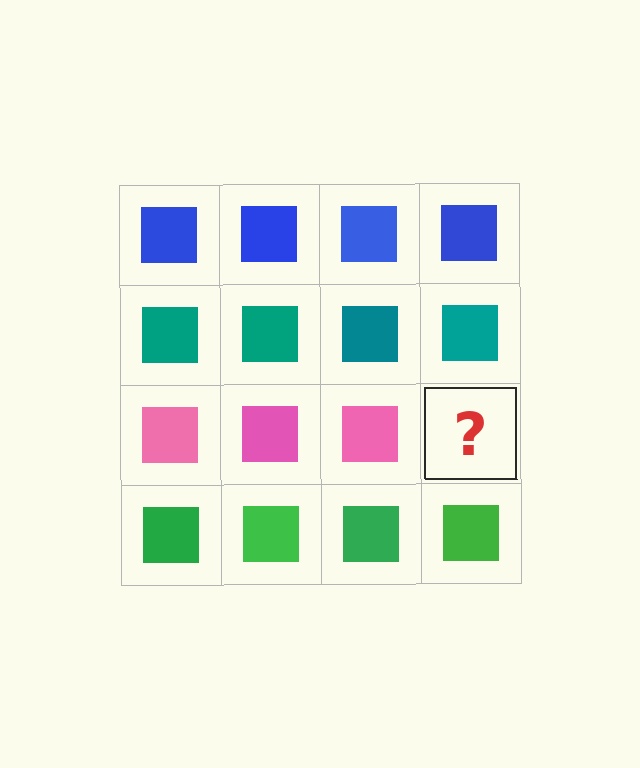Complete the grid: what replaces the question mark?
The question mark should be replaced with a pink square.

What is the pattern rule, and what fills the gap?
The rule is that each row has a consistent color. The gap should be filled with a pink square.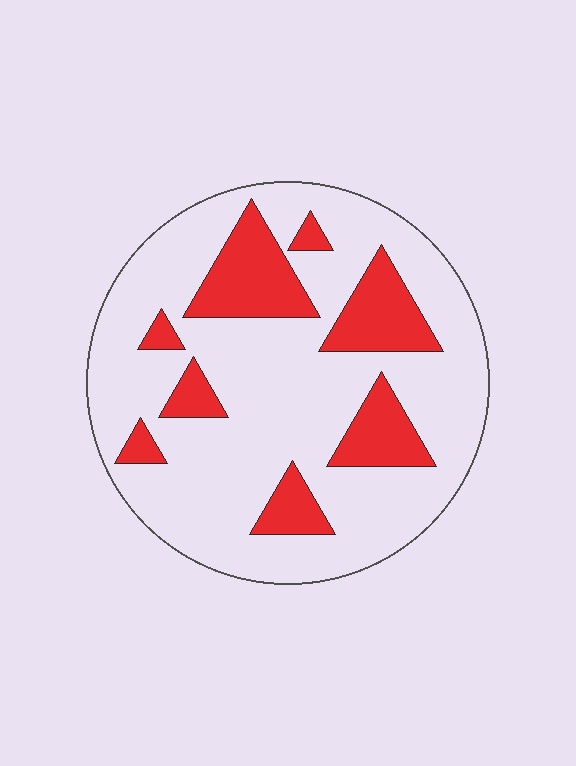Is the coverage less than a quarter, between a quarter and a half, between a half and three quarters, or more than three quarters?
Less than a quarter.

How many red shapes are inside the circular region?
8.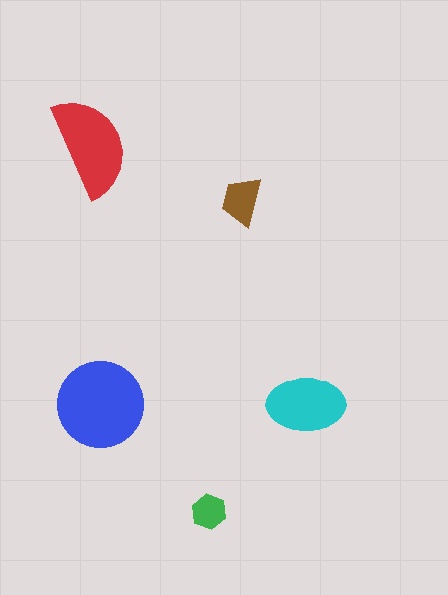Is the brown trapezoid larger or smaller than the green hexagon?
Larger.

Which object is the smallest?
The green hexagon.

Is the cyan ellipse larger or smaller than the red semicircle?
Smaller.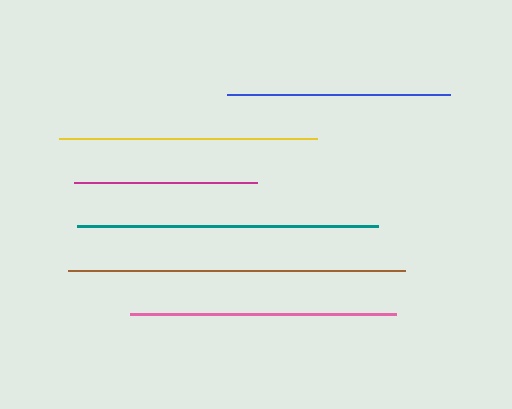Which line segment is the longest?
The brown line is the longest at approximately 337 pixels.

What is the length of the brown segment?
The brown segment is approximately 337 pixels long.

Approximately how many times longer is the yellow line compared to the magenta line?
The yellow line is approximately 1.4 times the length of the magenta line.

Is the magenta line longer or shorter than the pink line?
The pink line is longer than the magenta line.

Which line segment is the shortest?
The magenta line is the shortest at approximately 183 pixels.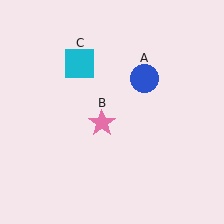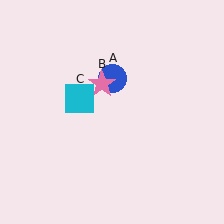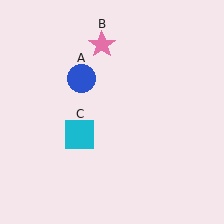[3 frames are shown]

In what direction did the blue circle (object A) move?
The blue circle (object A) moved left.